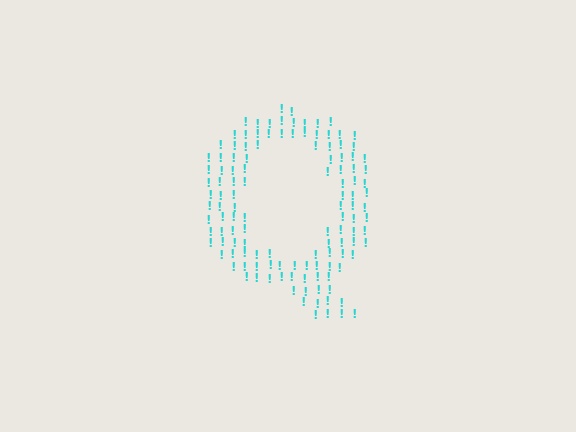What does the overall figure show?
The overall figure shows the letter Q.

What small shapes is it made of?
It is made of small exclamation marks.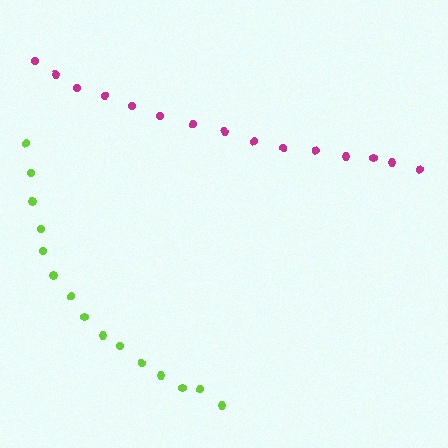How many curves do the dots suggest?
There are 2 distinct paths.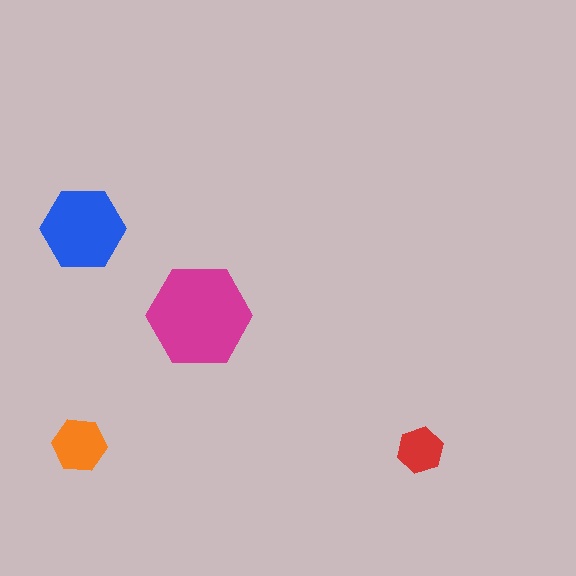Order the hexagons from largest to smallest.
the magenta one, the blue one, the orange one, the red one.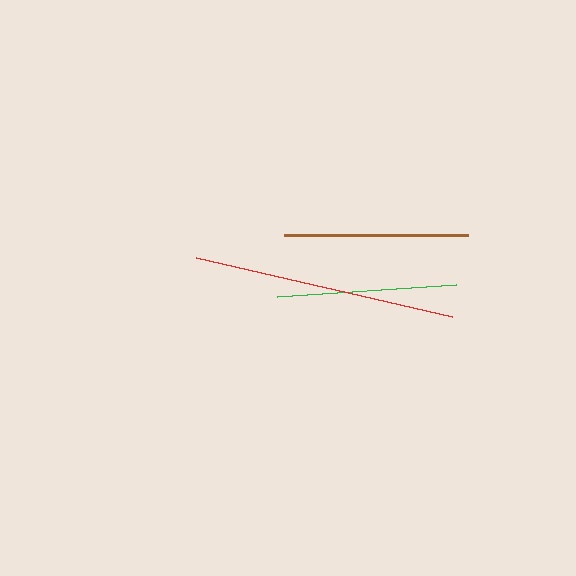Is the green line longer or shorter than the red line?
The red line is longer than the green line.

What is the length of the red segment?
The red segment is approximately 262 pixels long.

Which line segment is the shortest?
The green line is the shortest at approximately 180 pixels.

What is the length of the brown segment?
The brown segment is approximately 183 pixels long.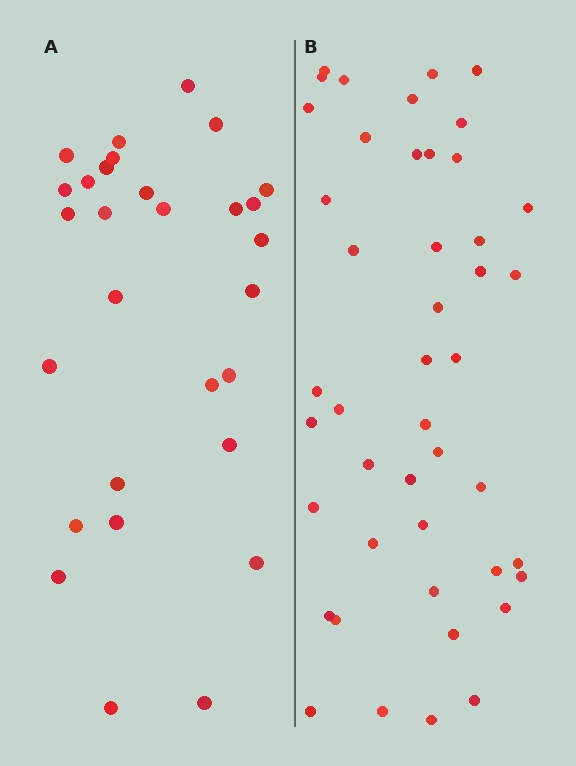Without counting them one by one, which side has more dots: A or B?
Region B (the right region) has more dots.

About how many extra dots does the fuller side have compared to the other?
Region B has approximately 15 more dots than region A.